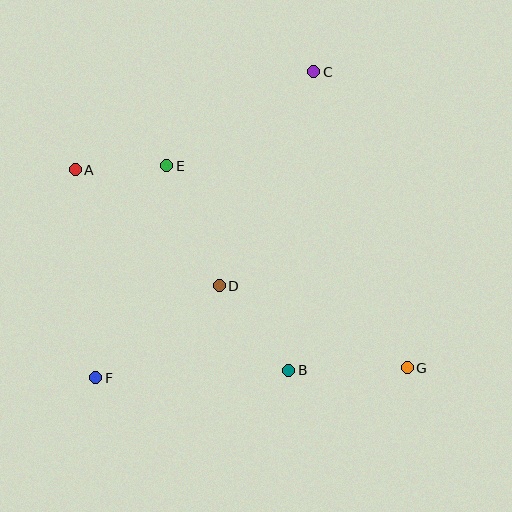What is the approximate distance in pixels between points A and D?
The distance between A and D is approximately 185 pixels.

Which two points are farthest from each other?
Points A and G are farthest from each other.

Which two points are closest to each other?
Points A and E are closest to each other.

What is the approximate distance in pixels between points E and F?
The distance between E and F is approximately 223 pixels.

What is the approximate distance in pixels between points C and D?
The distance between C and D is approximately 234 pixels.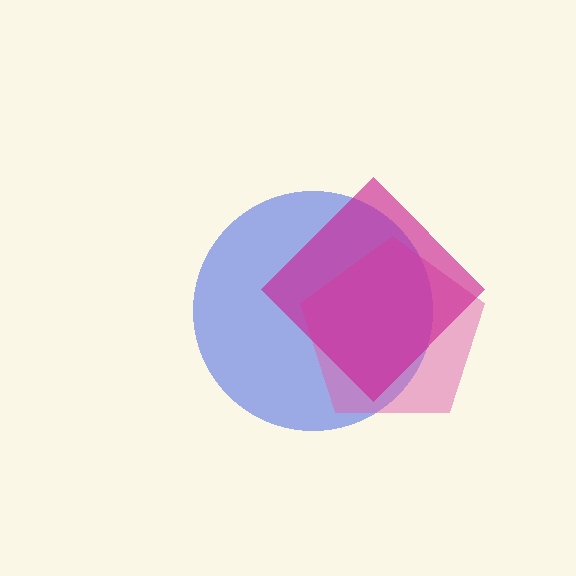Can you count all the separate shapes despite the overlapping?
Yes, there are 3 separate shapes.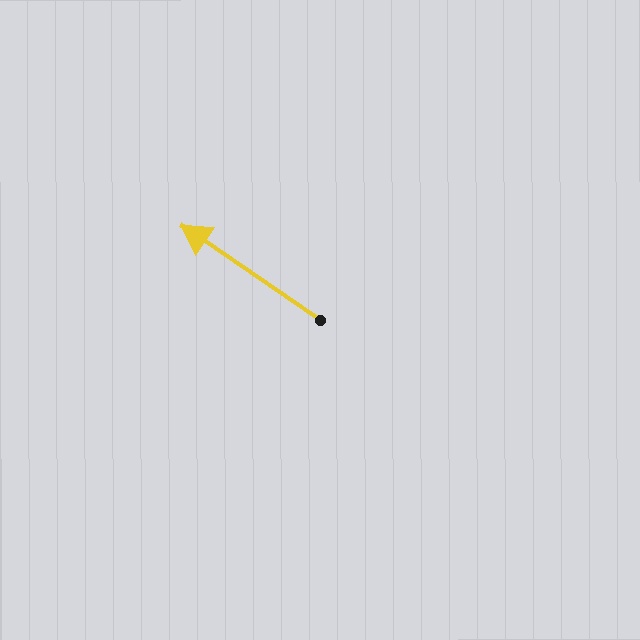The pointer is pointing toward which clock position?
Roughly 10 o'clock.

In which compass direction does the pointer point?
Northwest.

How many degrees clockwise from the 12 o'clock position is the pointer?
Approximately 304 degrees.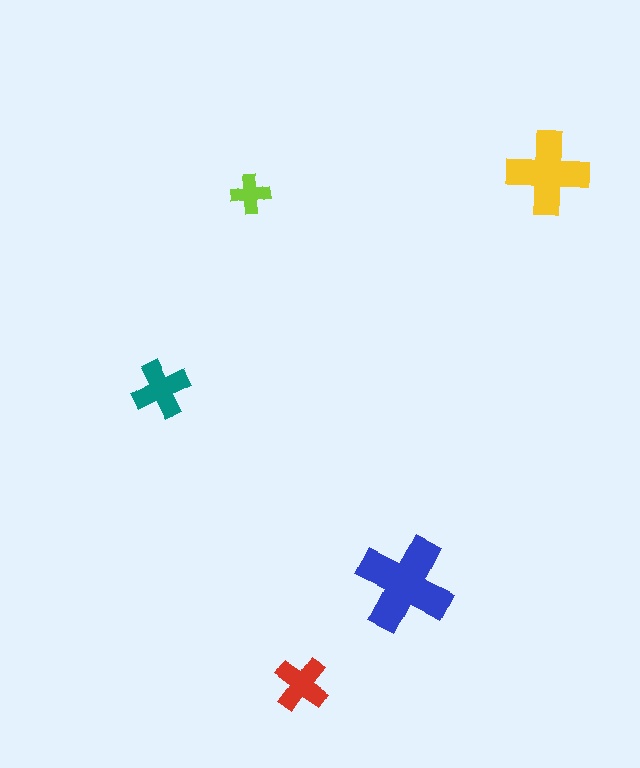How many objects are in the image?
There are 5 objects in the image.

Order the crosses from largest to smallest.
the blue one, the yellow one, the teal one, the red one, the lime one.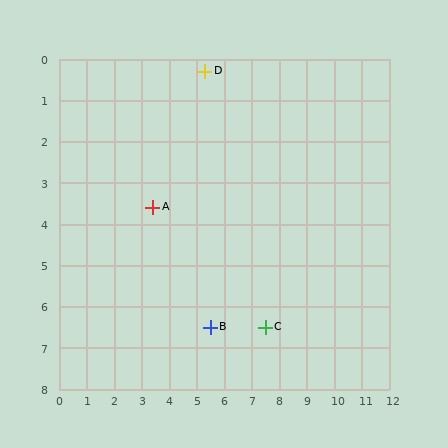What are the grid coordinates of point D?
Point D is at approximately (5.3, 0.3).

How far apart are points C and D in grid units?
Points C and D are about 6.6 grid units apart.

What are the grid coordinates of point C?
Point C is at approximately (7.5, 6.5).